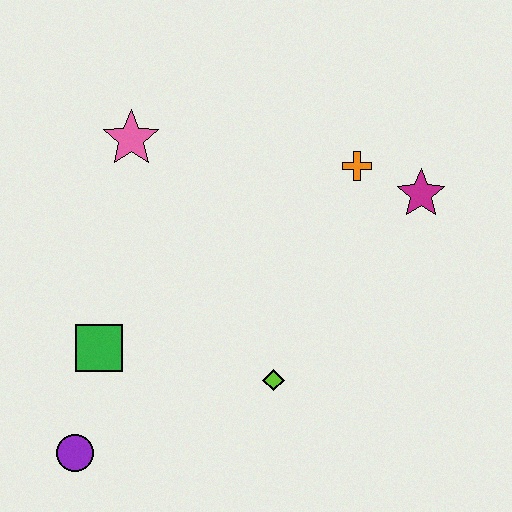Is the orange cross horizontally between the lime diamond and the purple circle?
No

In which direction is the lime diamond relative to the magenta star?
The lime diamond is below the magenta star.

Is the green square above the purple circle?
Yes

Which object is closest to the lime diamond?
The green square is closest to the lime diamond.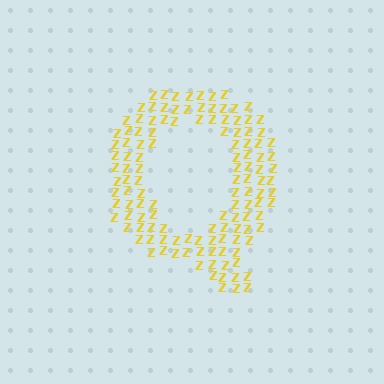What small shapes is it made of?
It is made of small letter Z's.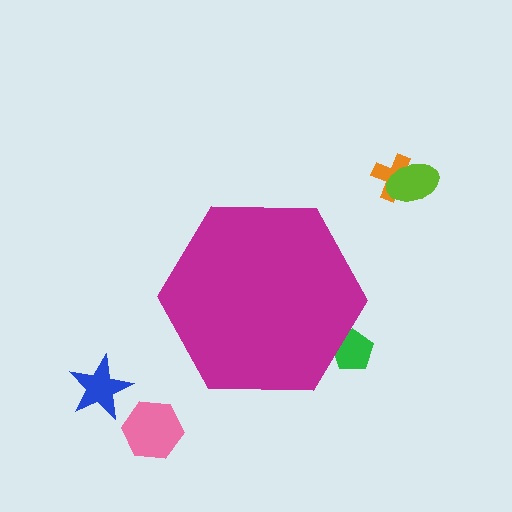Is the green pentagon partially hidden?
Yes, the green pentagon is partially hidden behind the magenta hexagon.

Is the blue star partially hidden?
No, the blue star is fully visible.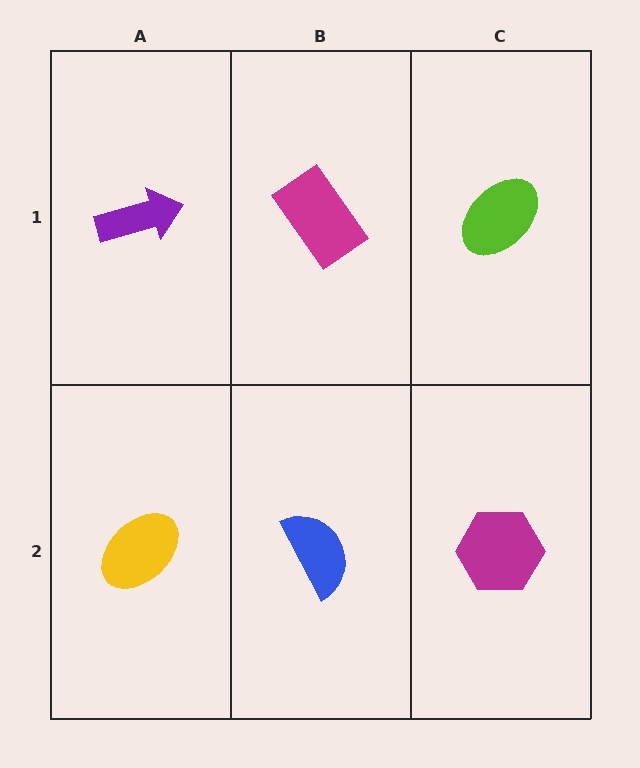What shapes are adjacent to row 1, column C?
A magenta hexagon (row 2, column C), a magenta rectangle (row 1, column B).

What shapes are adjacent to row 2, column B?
A magenta rectangle (row 1, column B), a yellow ellipse (row 2, column A), a magenta hexagon (row 2, column C).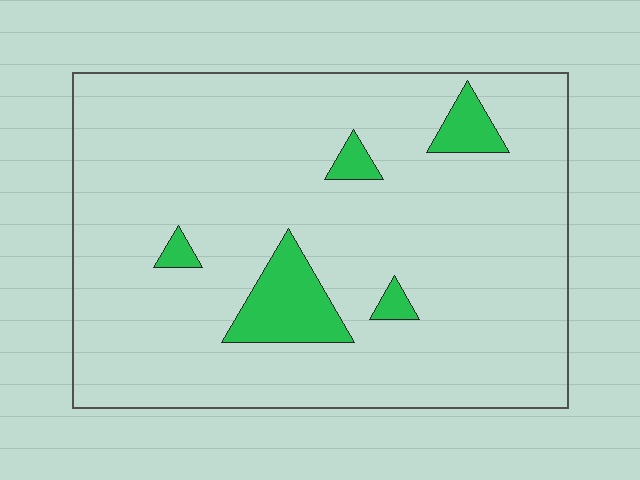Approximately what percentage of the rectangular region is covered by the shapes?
Approximately 10%.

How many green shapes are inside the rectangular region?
5.